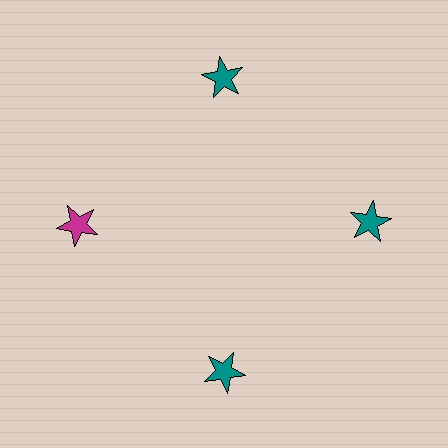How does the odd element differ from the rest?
It has a different color: magenta instead of teal.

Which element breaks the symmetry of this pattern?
The magenta star at roughly the 9 o'clock position breaks the symmetry. All other shapes are teal stars.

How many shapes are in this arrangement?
There are 4 shapes arranged in a ring pattern.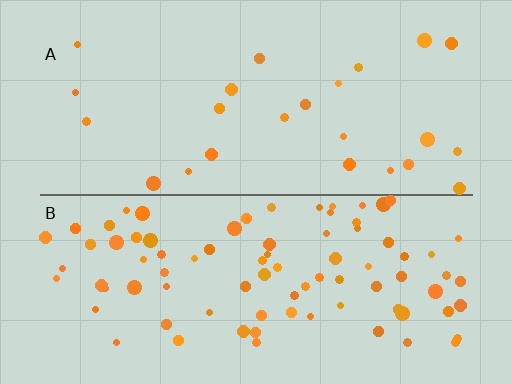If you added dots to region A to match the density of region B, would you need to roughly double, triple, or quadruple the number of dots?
Approximately triple.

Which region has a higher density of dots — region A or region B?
B (the bottom).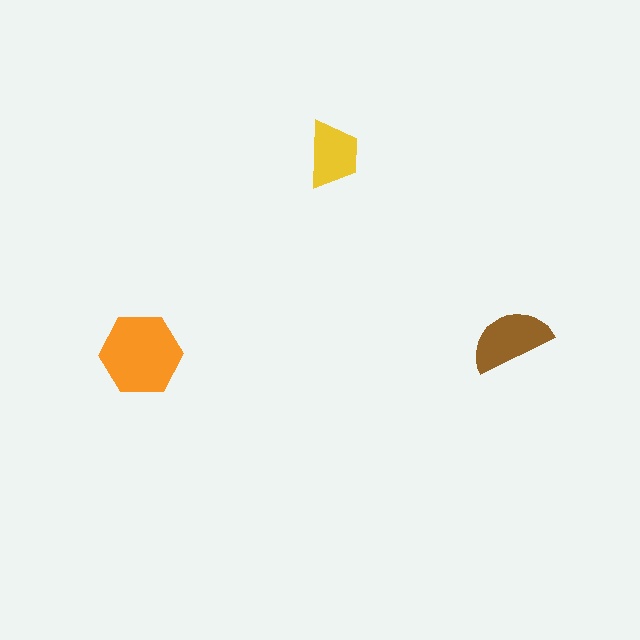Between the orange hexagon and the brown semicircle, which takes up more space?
The orange hexagon.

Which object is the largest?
The orange hexagon.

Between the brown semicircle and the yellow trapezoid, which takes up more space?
The brown semicircle.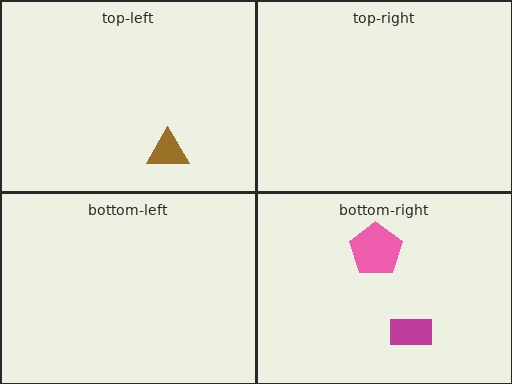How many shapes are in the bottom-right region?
2.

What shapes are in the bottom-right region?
The magenta rectangle, the pink pentagon.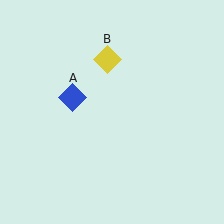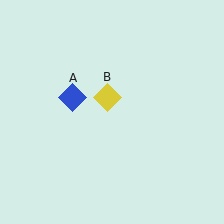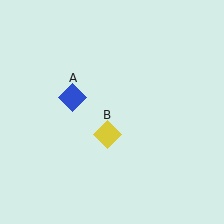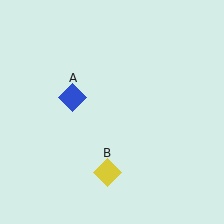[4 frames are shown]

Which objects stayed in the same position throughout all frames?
Blue diamond (object A) remained stationary.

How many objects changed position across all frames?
1 object changed position: yellow diamond (object B).